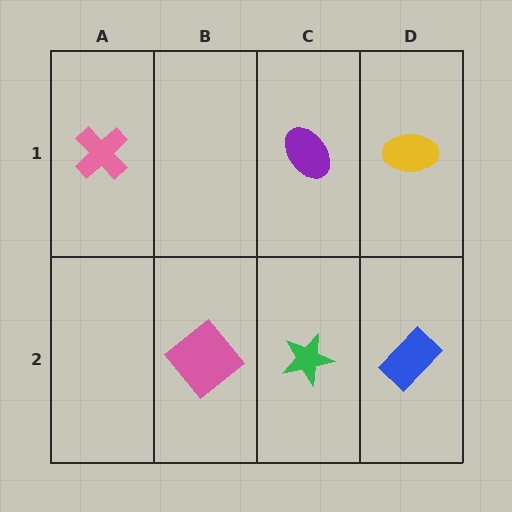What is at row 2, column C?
A green star.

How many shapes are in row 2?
3 shapes.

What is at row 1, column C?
A purple ellipse.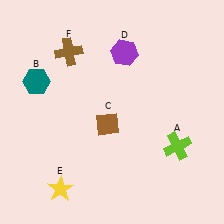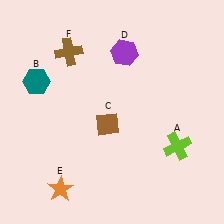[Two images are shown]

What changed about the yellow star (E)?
In Image 1, E is yellow. In Image 2, it changed to orange.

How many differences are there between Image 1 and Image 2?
There is 1 difference between the two images.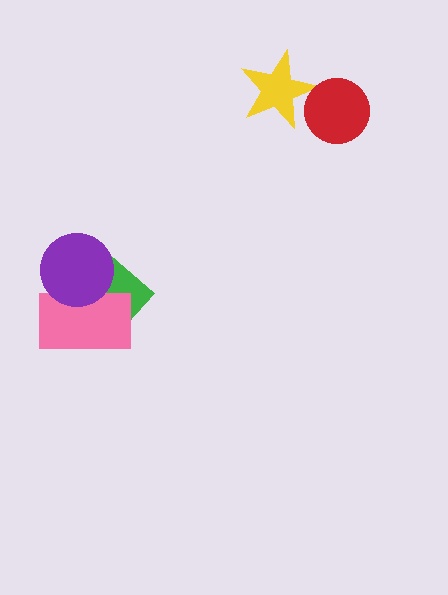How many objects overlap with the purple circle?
2 objects overlap with the purple circle.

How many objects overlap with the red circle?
1 object overlaps with the red circle.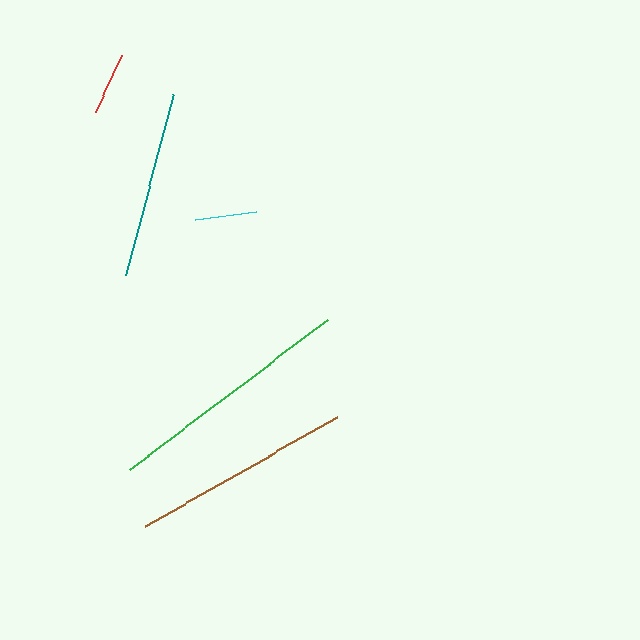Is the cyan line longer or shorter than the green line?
The green line is longer than the cyan line.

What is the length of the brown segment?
The brown segment is approximately 220 pixels long.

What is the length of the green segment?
The green segment is approximately 249 pixels long.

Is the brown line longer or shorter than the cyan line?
The brown line is longer than the cyan line.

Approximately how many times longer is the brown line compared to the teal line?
The brown line is approximately 1.2 times the length of the teal line.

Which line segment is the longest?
The green line is the longest at approximately 249 pixels.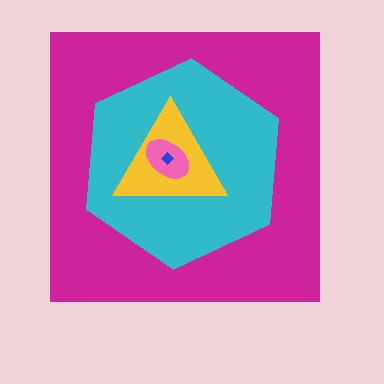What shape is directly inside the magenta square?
The cyan hexagon.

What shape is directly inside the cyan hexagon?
The yellow triangle.